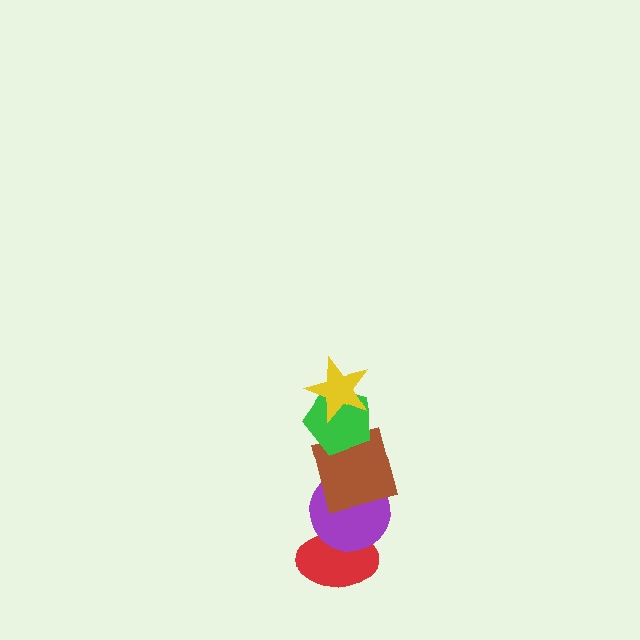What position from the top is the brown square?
The brown square is 3rd from the top.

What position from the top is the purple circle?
The purple circle is 4th from the top.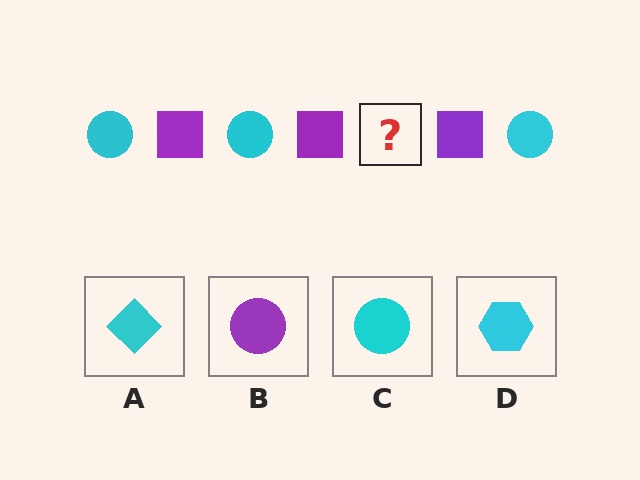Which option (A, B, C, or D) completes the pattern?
C.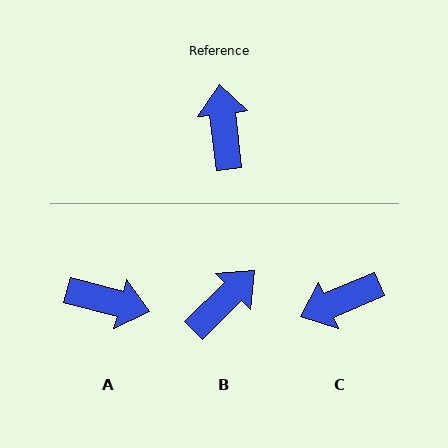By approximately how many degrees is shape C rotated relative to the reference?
Approximately 106 degrees counter-clockwise.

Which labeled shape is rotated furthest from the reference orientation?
A, about 111 degrees away.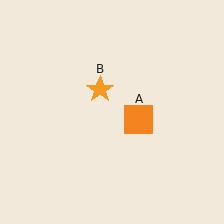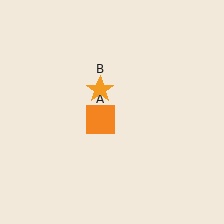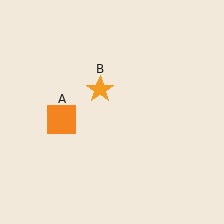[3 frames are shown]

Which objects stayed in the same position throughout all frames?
Orange star (object B) remained stationary.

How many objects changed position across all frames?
1 object changed position: orange square (object A).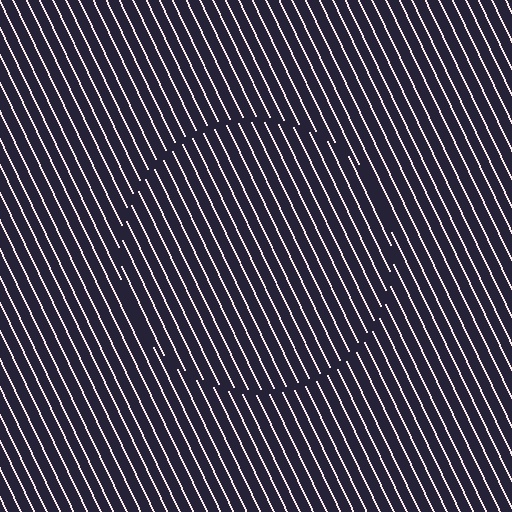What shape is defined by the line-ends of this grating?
An illusory circle. The interior of the shape contains the same grating, shifted by half a period — the contour is defined by the phase discontinuity where line-ends from the inner and outer gratings abut.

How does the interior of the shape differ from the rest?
The interior of the shape contains the same grating, shifted by half a period — the contour is defined by the phase discontinuity where line-ends from the inner and outer gratings abut.